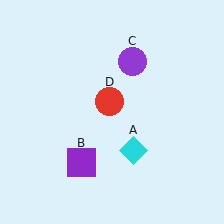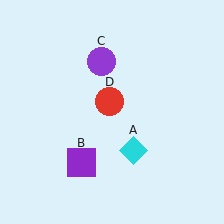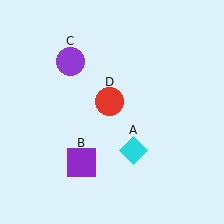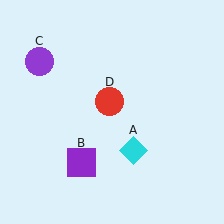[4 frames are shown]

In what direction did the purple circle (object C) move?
The purple circle (object C) moved left.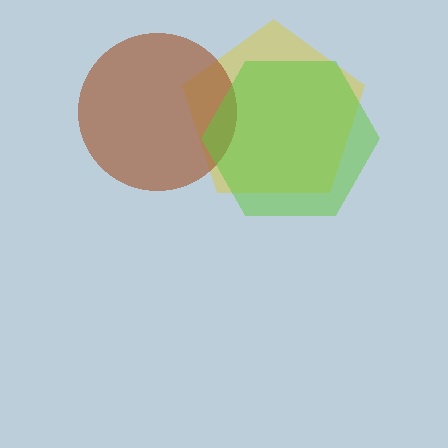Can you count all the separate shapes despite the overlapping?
Yes, there are 3 separate shapes.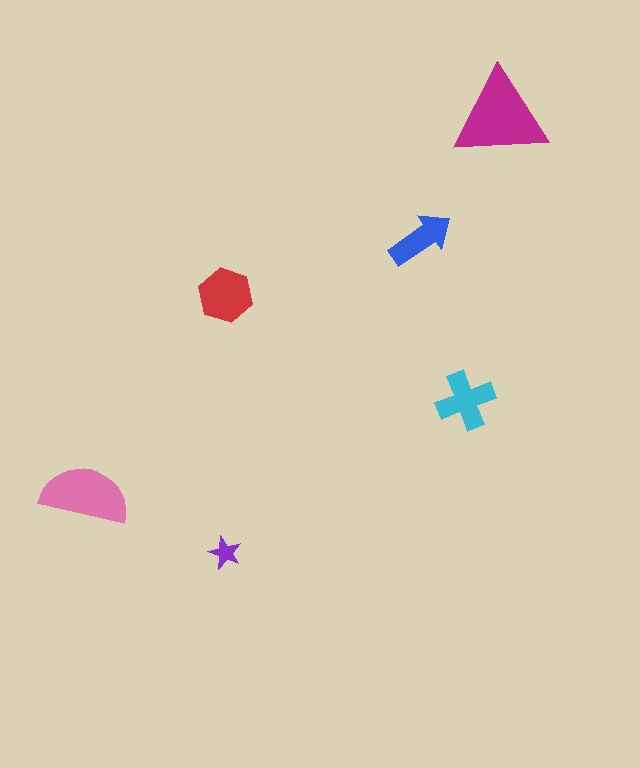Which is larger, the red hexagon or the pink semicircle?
The pink semicircle.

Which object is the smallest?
The purple star.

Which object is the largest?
The magenta triangle.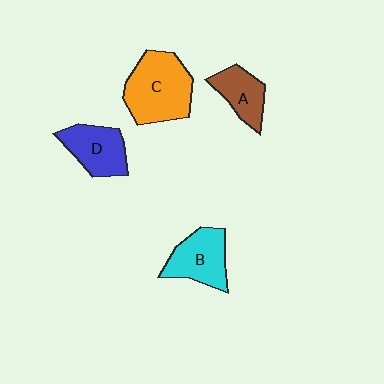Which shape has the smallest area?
Shape A (brown).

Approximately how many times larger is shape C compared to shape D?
Approximately 1.5 times.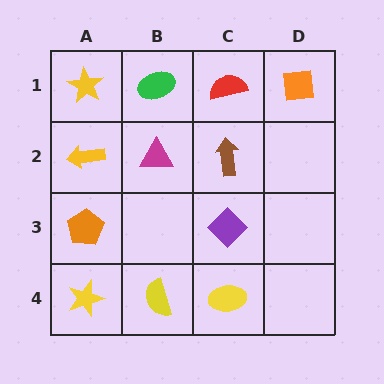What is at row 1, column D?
An orange square.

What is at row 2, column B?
A magenta triangle.